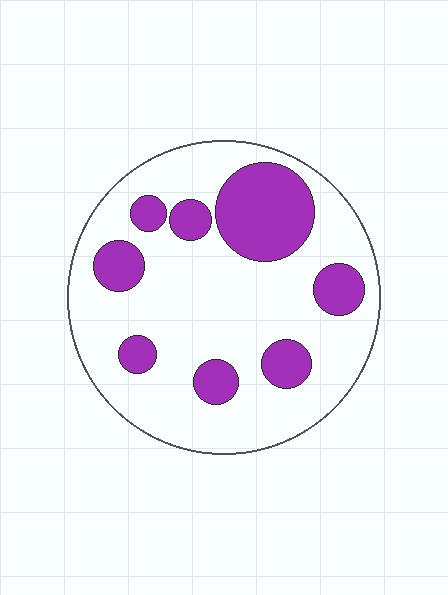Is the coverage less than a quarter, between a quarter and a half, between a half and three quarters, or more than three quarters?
Between a quarter and a half.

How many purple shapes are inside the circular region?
8.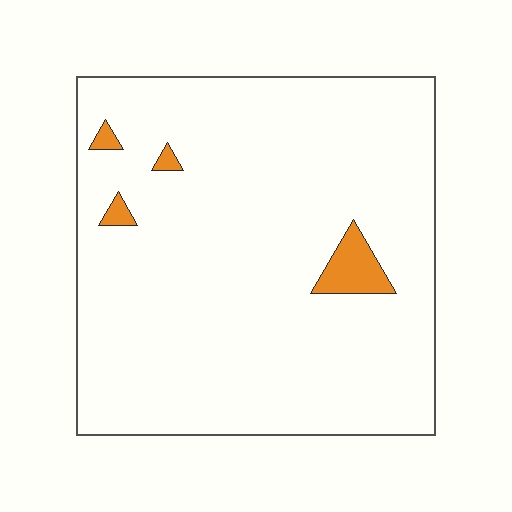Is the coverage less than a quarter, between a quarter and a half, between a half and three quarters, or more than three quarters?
Less than a quarter.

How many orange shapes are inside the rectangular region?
4.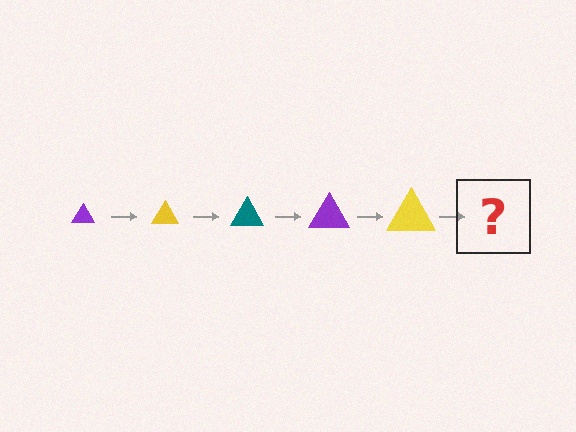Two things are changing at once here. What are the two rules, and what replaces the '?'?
The two rules are that the triangle grows larger each step and the color cycles through purple, yellow, and teal. The '?' should be a teal triangle, larger than the previous one.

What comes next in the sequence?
The next element should be a teal triangle, larger than the previous one.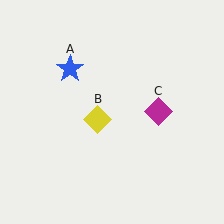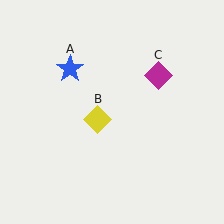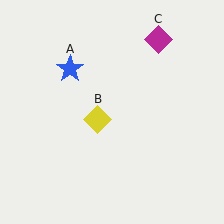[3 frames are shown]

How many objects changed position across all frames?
1 object changed position: magenta diamond (object C).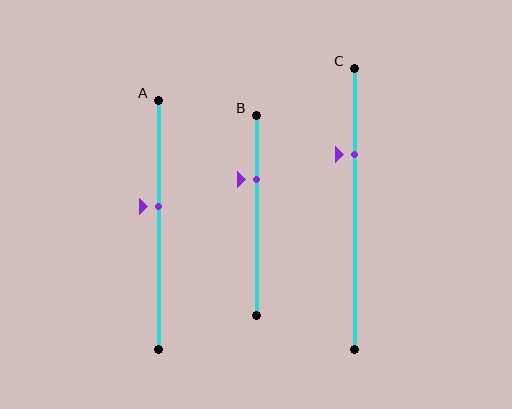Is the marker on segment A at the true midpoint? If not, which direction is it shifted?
No, the marker on segment A is shifted upward by about 7% of the segment length.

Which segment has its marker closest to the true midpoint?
Segment A has its marker closest to the true midpoint.